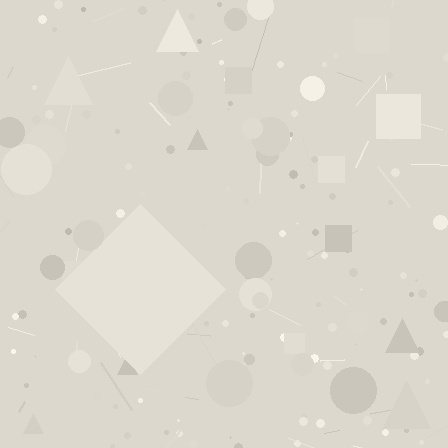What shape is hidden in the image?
A diamond is hidden in the image.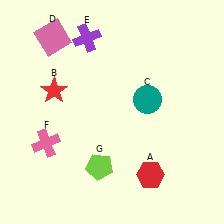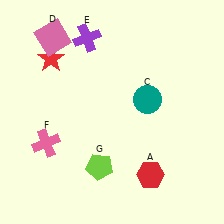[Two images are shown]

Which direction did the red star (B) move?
The red star (B) moved up.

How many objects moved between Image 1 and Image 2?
1 object moved between the two images.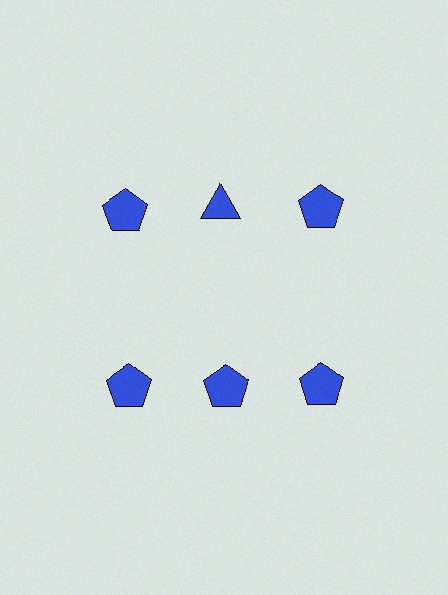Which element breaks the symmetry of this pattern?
The blue triangle in the top row, second from left column breaks the symmetry. All other shapes are blue pentagons.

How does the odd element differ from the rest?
It has a different shape: triangle instead of pentagon.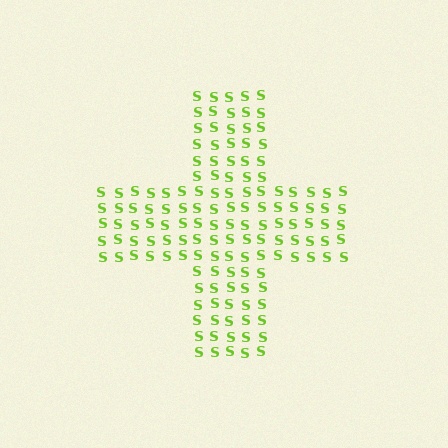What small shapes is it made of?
It is made of small letter S's.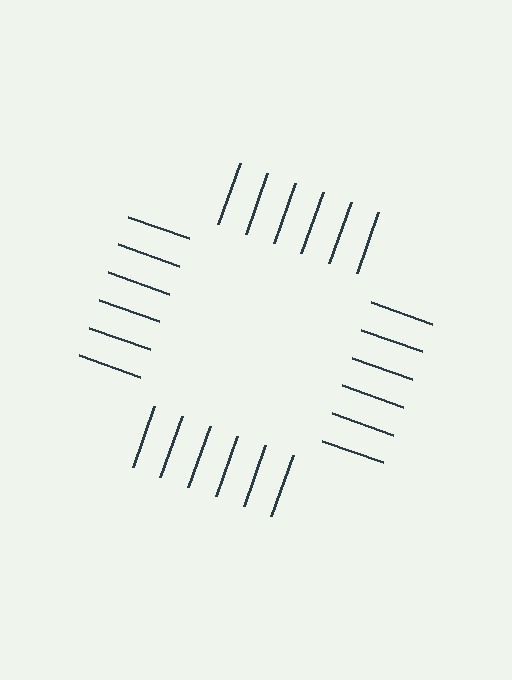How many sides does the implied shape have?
4 sides — the line-ends trace a square.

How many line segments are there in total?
24 — 6 along each of the 4 edges.